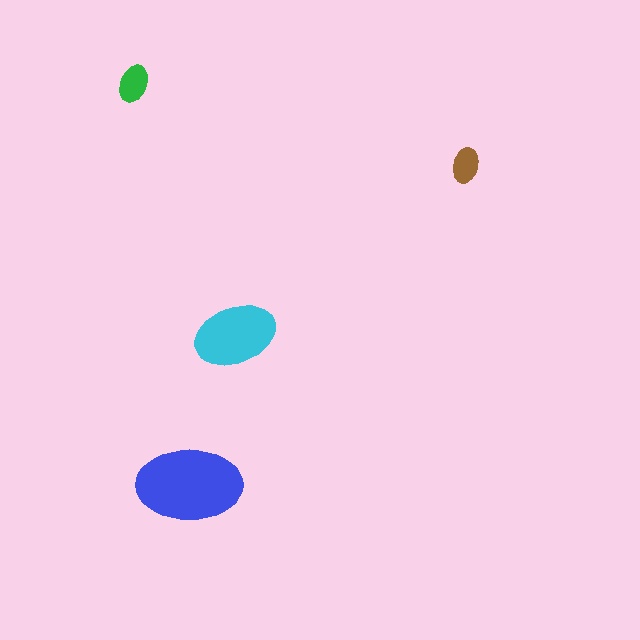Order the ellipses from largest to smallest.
the blue one, the cyan one, the green one, the brown one.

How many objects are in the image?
There are 4 objects in the image.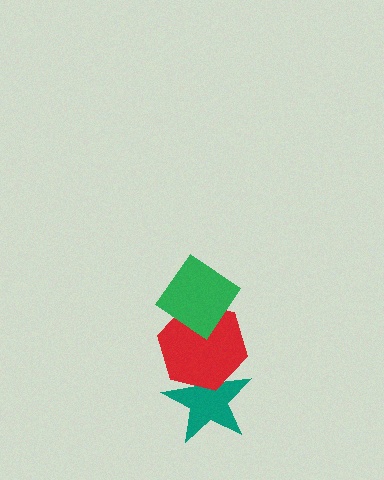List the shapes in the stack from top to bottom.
From top to bottom: the green diamond, the red hexagon, the teal star.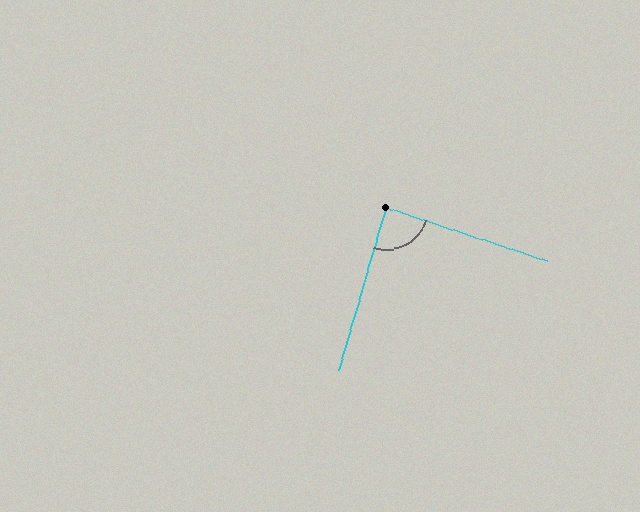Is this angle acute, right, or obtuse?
It is approximately a right angle.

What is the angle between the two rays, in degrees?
Approximately 88 degrees.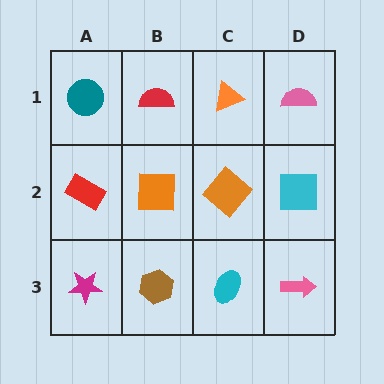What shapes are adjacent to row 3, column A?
A red rectangle (row 2, column A), a brown hexagon (row 3, column B).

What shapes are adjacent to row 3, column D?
A cyan square (row 2, column D), a cyan ellipse (row 3, column C).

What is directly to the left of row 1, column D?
An orange triangle.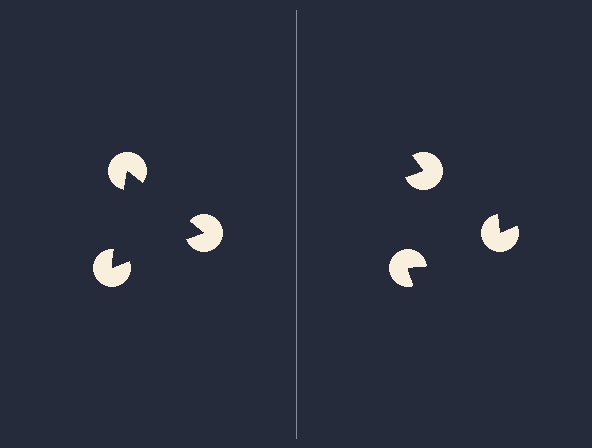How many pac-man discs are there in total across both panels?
6 — 3 on each side.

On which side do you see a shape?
An illusory triangle appears on the left side. On the right side the wedge cuts are rotated, so no coherent shape forms.